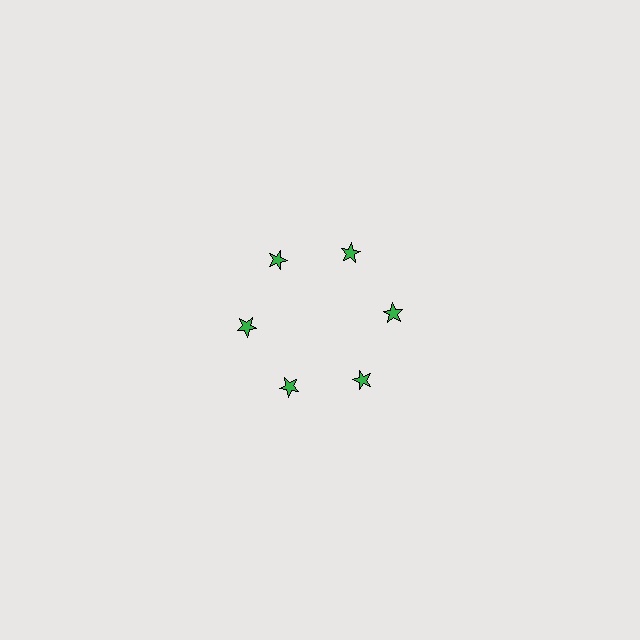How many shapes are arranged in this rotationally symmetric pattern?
There are 6 shapes, arranged in 6 groups of 1.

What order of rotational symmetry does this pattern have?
This pattern has 6-fold rotational symmetry.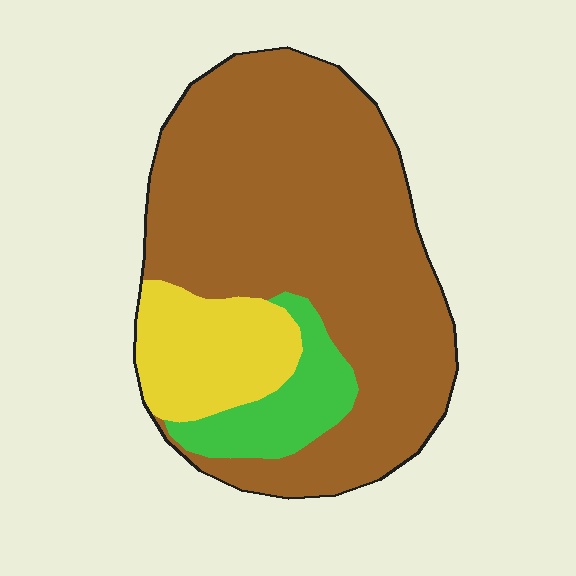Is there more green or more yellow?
Yellow.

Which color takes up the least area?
Green, at roughly 10%.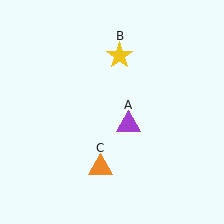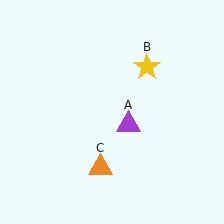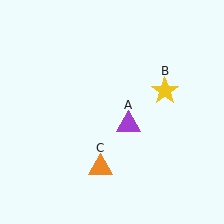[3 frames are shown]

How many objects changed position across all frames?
1 object changed position: yellow star (object B).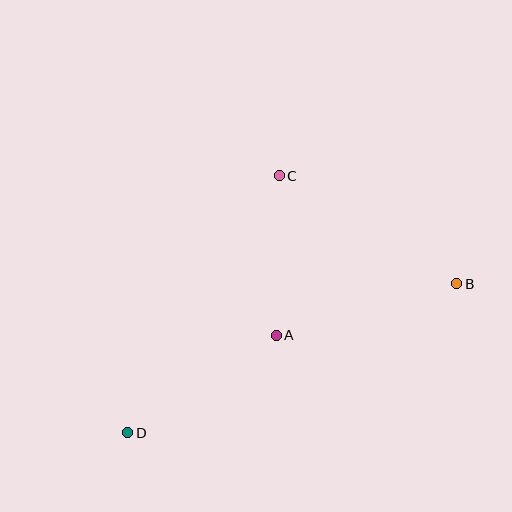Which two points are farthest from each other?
Points B and D are farthest from each other.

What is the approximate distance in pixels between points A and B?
The distance between A and B is approximately 187 pixels.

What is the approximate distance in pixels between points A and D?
The distance between A and D is approximately 177 pixels.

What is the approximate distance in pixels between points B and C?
The distance between B and C is approximately 208 pixels.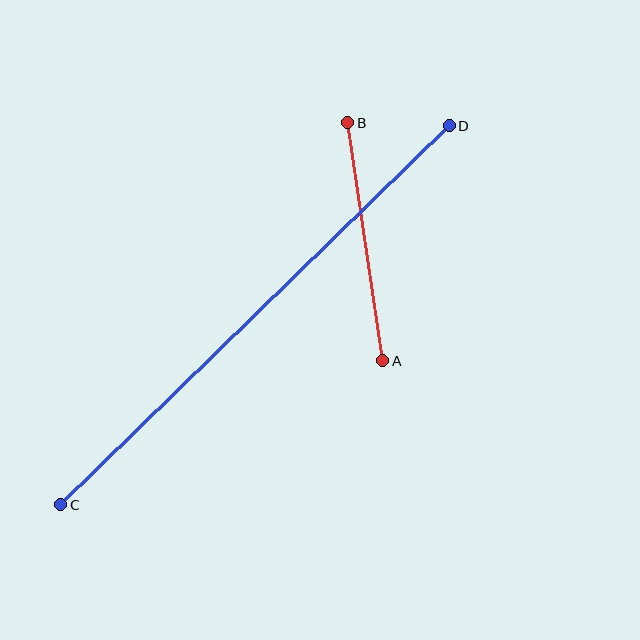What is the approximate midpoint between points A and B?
The midpoint is at approximately (365, 242) pixels.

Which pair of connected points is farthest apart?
Points C and D are farthest apart.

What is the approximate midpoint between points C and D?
The midpoint is at approximately (255, 315) pixels.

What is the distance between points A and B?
The distance is approximately 241 pixels.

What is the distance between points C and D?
The distance is approximately 543 pixels.